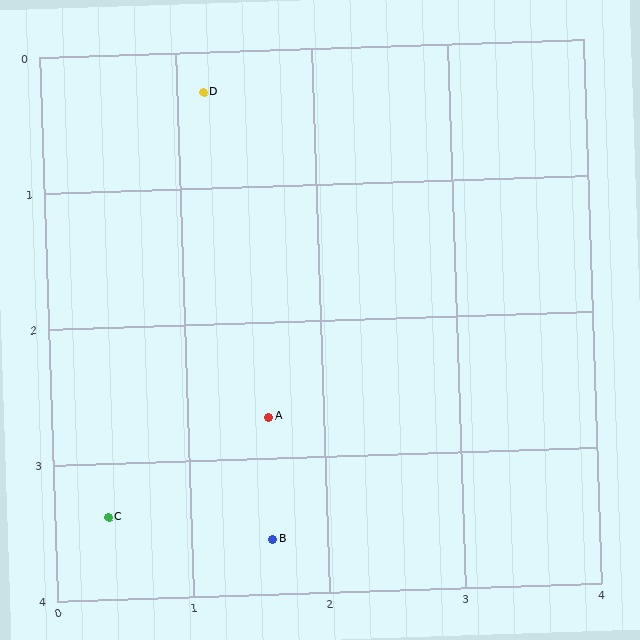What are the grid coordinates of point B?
Point B is at approximately (1.6, 3.6).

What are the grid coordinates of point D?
Point D is at approximately (1.2, 0.3).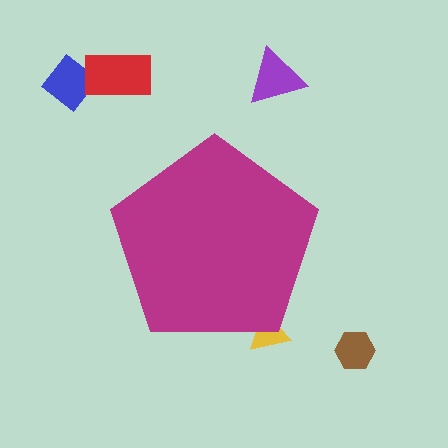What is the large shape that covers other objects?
A magenta pentagon.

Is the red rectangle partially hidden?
No, the red rectangle is fully visible.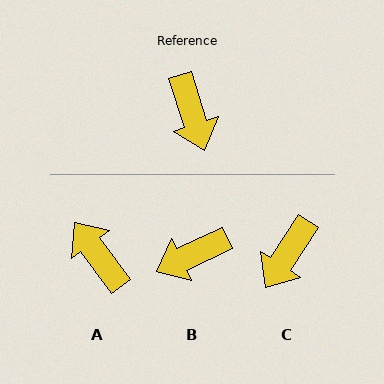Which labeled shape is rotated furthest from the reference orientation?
A, about 162 degrees away.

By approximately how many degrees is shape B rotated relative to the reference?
Approximately 83 degrees clockwise.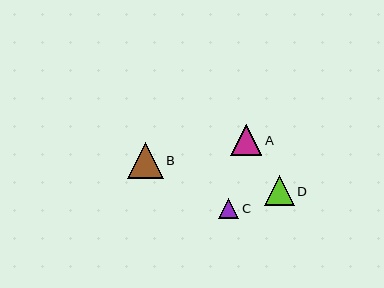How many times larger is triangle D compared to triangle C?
Triangle D is approximately 1.5 times the size of triangle C.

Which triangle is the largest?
Triangle B is the largest with a size of approximately 35 pixels.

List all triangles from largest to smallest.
From largest to smallest: B, A, D, C.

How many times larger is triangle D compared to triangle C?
Triangle D is approximately 1.5 times the size of triangle C.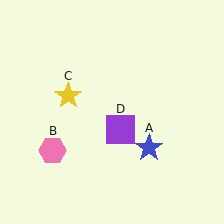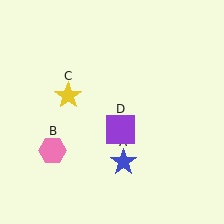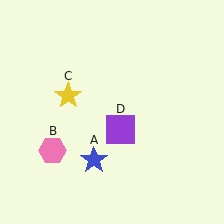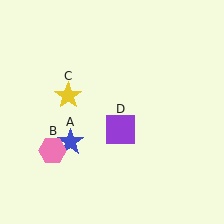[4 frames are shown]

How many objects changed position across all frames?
1 object changed position: blue star (object A).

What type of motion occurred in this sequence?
The blue star (object A) rotated clockwise around the center of the scene.